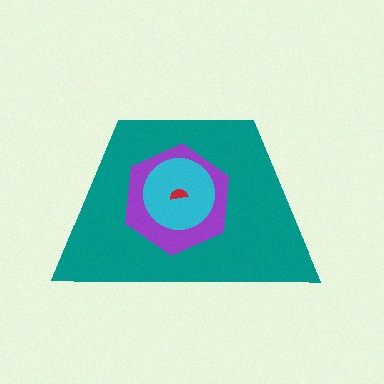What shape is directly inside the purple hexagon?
The cyan circle.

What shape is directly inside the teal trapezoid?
The purple hexagon.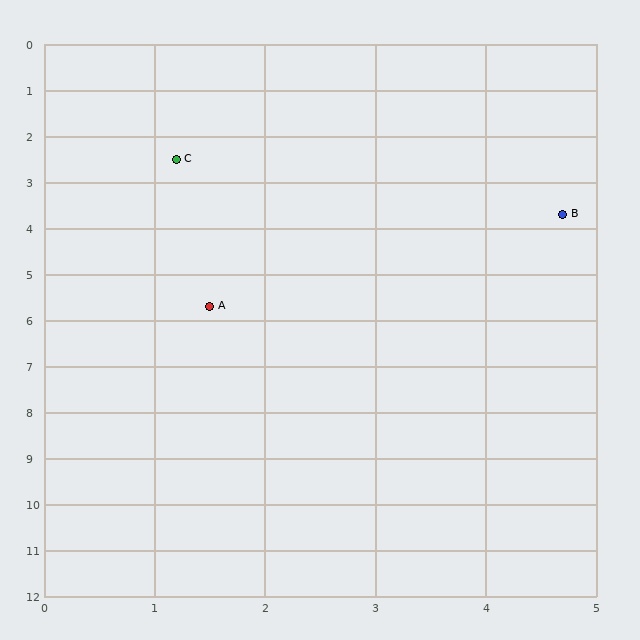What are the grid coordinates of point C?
Point C is at approximately (1.2, 2.5).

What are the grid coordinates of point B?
Point B is at approximately (4.7, 3.7).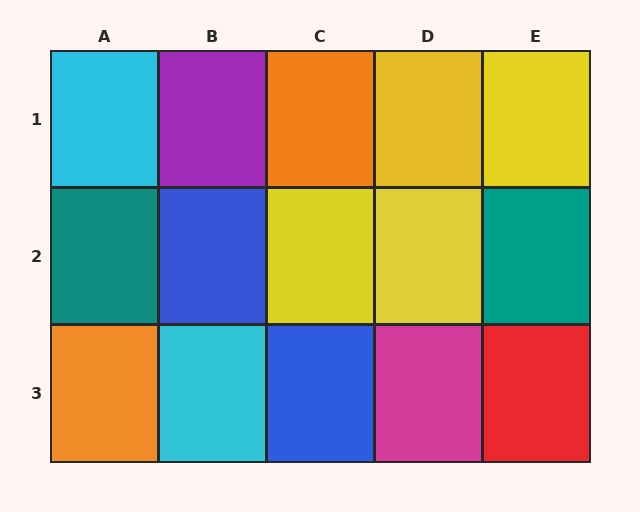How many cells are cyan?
2 cells are cyan.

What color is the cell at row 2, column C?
Yellow.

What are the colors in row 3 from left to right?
Orange, cyan, blue, magenta, red.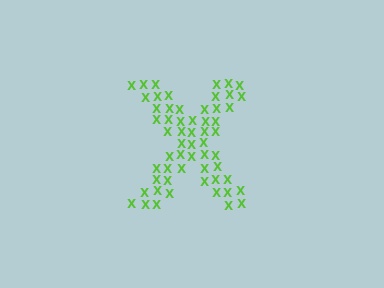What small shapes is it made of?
It is made of small letter X's.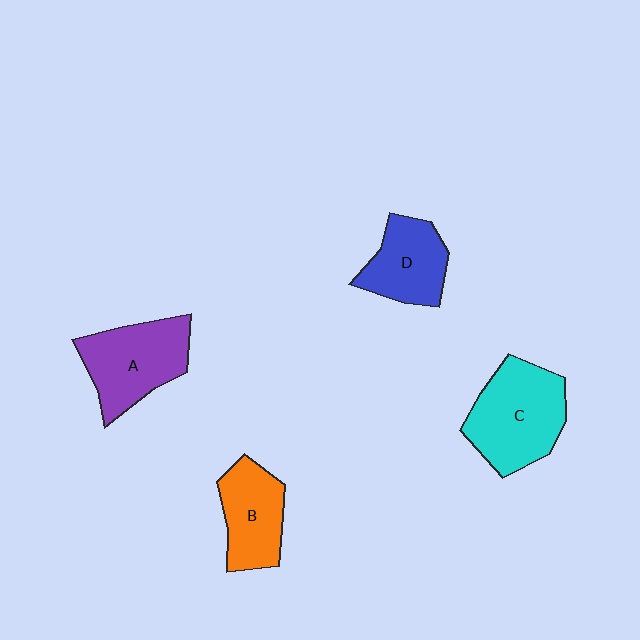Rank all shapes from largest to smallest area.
From largest to smallest: C (cyan), A (purple), B (orange), D (blue).